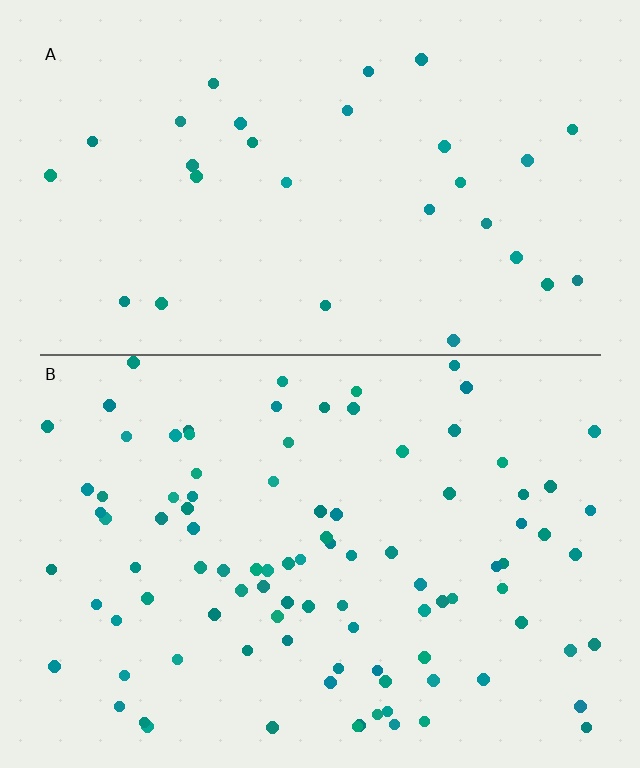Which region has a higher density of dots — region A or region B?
B (the bottom).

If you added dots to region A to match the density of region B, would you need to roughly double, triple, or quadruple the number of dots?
Approximately triple.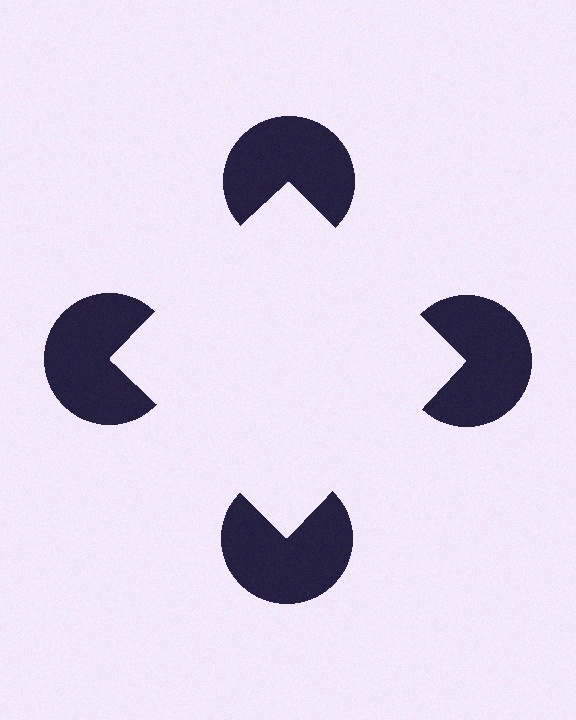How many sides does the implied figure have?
4 sides.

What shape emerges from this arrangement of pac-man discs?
An illusory square — its edges are inferred from the aligned wedge cuts in the pac-man discs, not physically drawn.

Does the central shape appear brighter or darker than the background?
It typically appears slightly brighter than the background, even though no actual brightness change is drawn.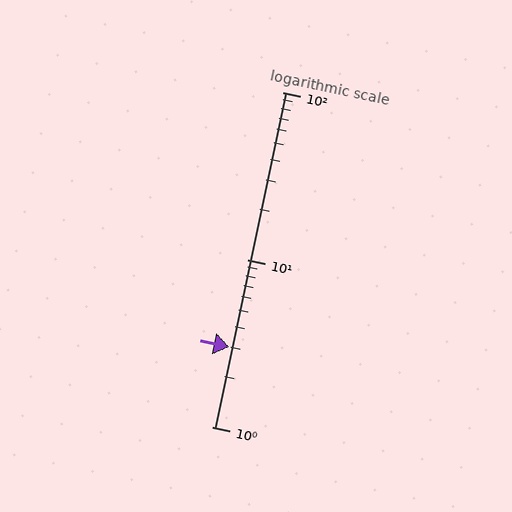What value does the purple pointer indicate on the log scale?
The pointer indicates approximately 3.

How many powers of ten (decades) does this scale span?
The scale spans 2 decades, from 1 to 100.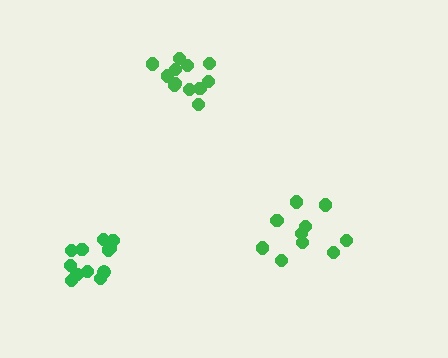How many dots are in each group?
Group 1: 13 dots, Group 2: 13 dots, Group 3: 10 dots (36 total).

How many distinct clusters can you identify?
There are 3 distinct clusters.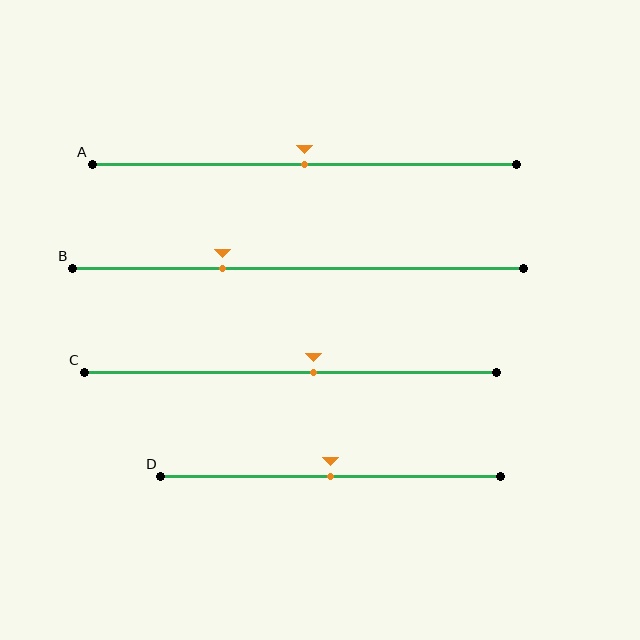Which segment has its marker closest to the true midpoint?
Segment A has its marker closest to the true midpoint.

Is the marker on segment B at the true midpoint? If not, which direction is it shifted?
No, the marker on segment B is shifted to the left by about 17% of the segment length.